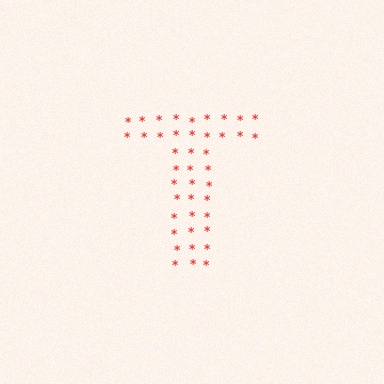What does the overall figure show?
The overall figure shows the letter T.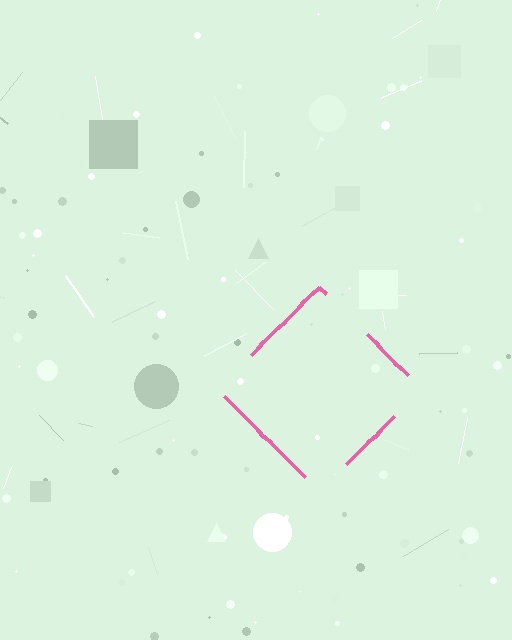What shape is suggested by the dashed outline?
The dashed outline suggests a diamond.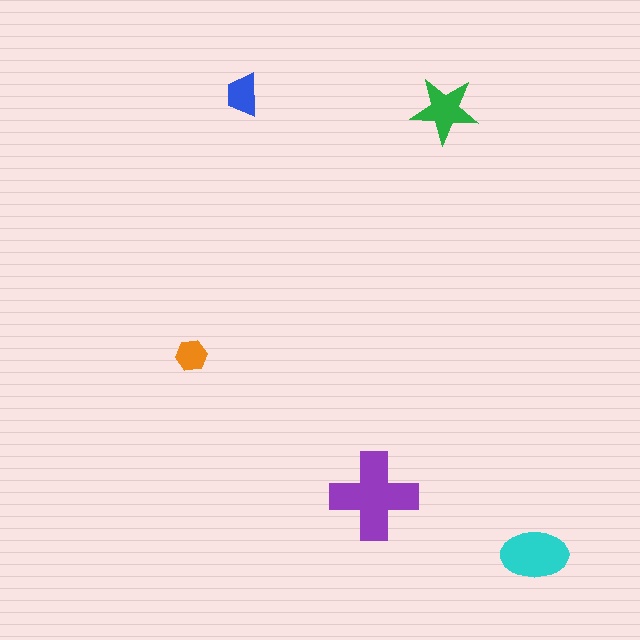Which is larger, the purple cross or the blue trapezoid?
The purple cross.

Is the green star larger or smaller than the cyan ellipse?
Smaller.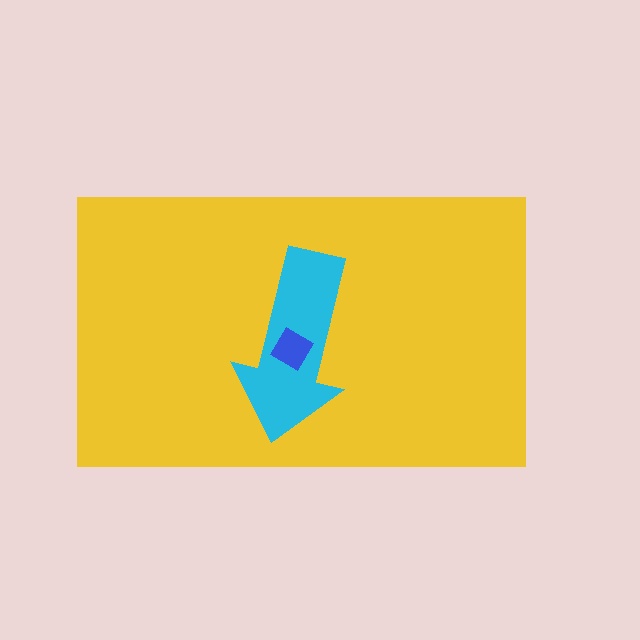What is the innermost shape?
The blue diamond.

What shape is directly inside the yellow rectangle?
The cyan arrow.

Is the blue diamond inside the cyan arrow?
Yes.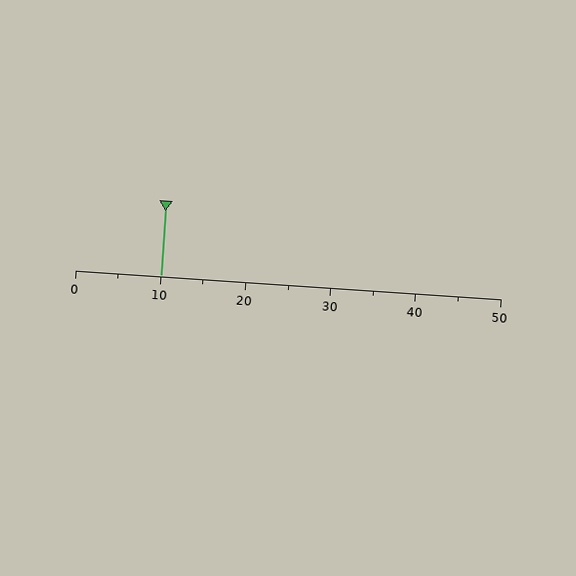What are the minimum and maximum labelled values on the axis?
The axis runs from 0 to 50.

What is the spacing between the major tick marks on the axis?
The major ticks are spaced 10 apart.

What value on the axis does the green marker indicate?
The marker indicates approximately 10.